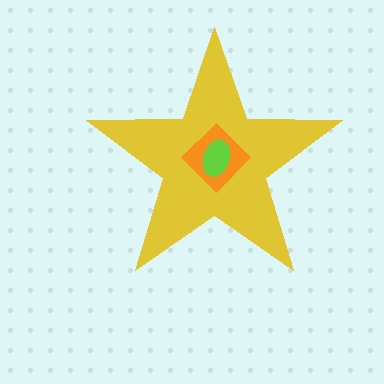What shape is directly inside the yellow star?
The orange diamond.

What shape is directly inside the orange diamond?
The lime ellipse.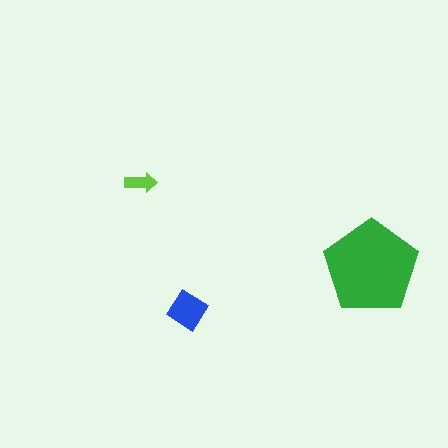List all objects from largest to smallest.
The green pentagon, the blue diamond, the lime arrow.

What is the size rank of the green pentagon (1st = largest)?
1st.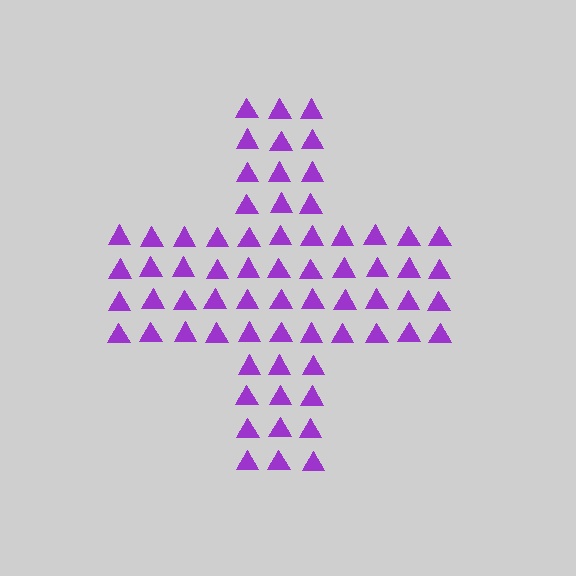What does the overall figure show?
The overall figure shows a cross.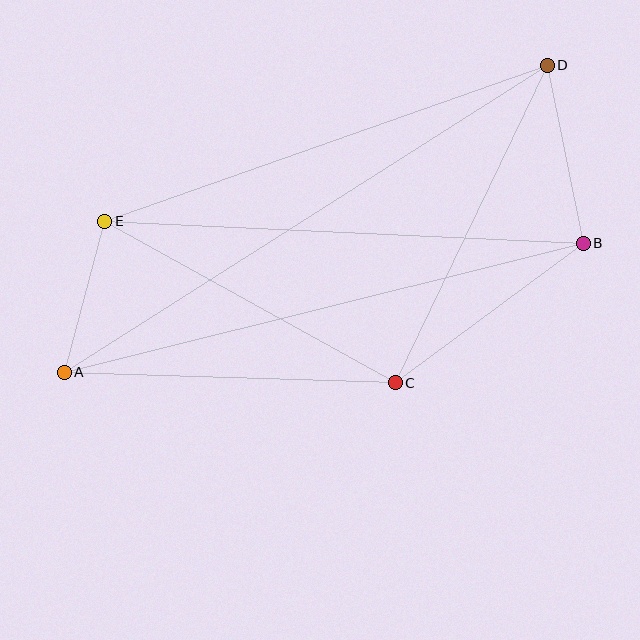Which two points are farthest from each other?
Points A and D are farthest from each other.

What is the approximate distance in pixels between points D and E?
The distance between D and E is approximately 469 pixels.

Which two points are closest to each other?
Points A and E are closest to each other.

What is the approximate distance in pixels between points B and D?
The distance between B and D is approximately 182 pixels.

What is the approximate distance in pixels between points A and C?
The distance between A and C is approximately 331 pixels.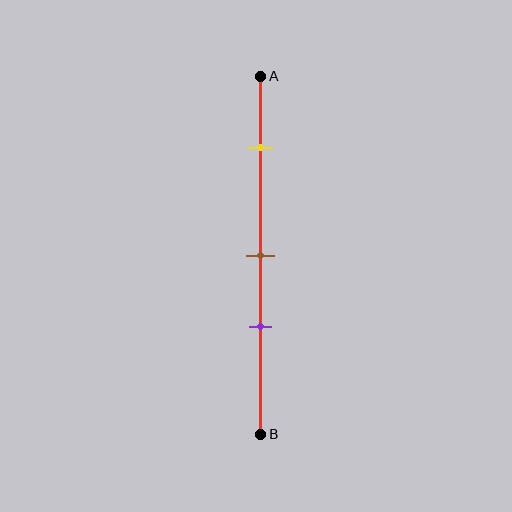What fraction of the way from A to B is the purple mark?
The purple mark is approximately 70% (0.7) of the way from A to B.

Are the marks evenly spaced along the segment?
No, the marks are not evenly spaced.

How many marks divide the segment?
There are 3 marks dividing the segment.